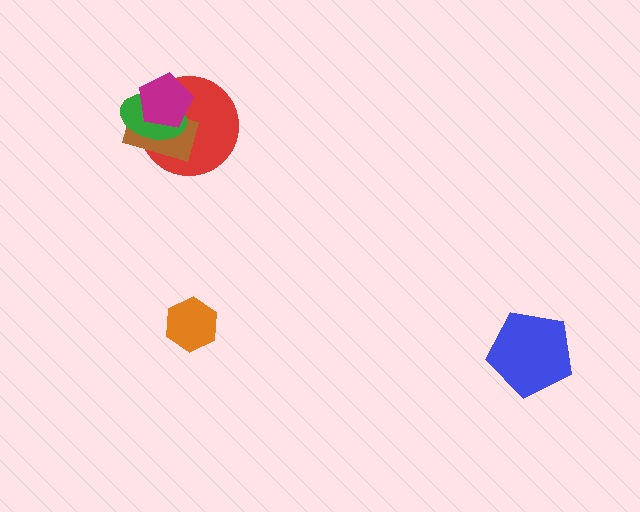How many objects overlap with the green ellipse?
3 objects overlap with the green ellipse.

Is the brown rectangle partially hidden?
Yes, it is partially covered by another shape.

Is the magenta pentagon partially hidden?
No, no other shape covers it.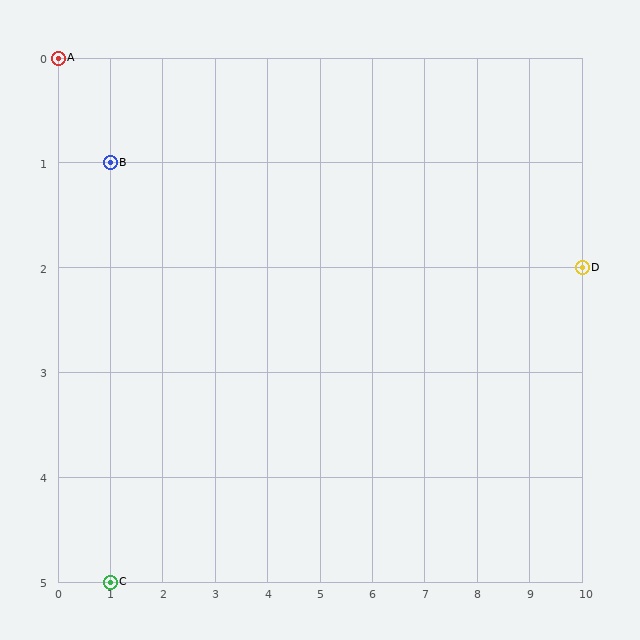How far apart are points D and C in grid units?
Points D and C are 9 columns and 3 rows apart (about 9.5 grid units diagonally).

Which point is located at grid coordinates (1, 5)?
Point C is at (1, 5).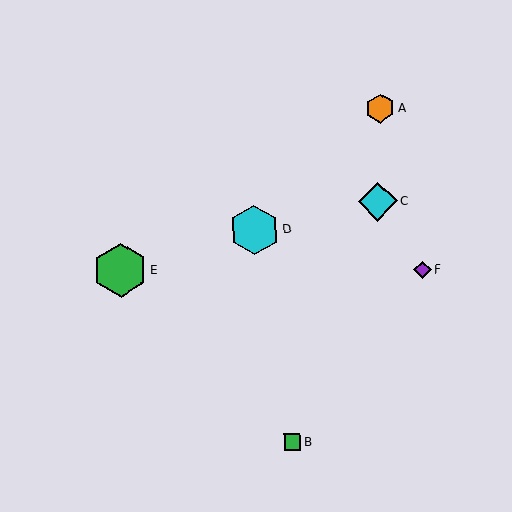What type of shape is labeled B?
Shape B is a green square.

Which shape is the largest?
The green hexagon (labeled E) is the largest.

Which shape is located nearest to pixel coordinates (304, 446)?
The green square (labeled B) at (292, 443) is nearest to that location.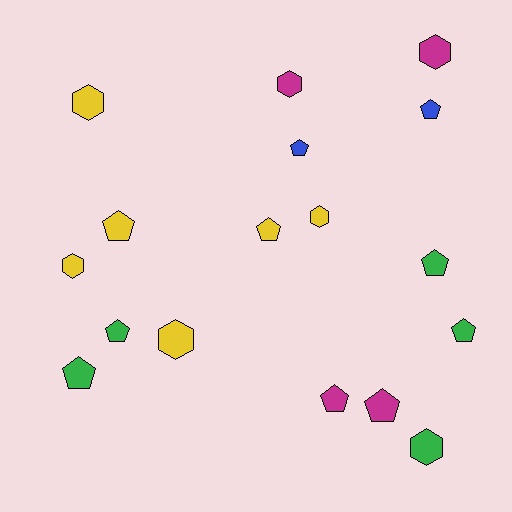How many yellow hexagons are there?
There are 4 yellow hexagons.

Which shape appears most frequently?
Pentagon, with 10 objects.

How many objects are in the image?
There are 17 objects.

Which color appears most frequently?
Yellow, with 6 objects.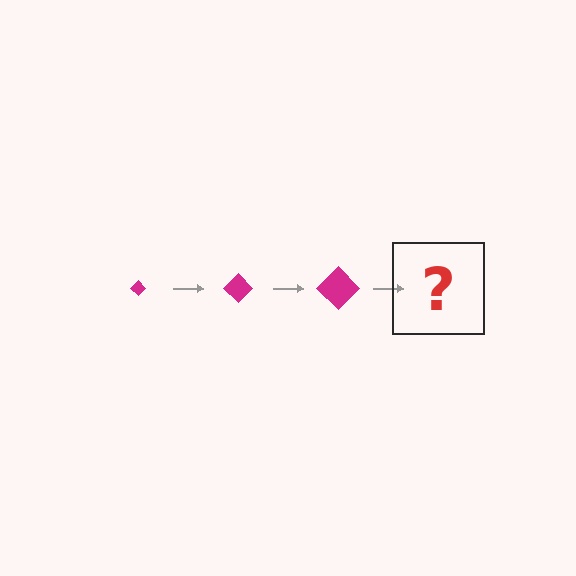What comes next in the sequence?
The next element should be a magenta diamond, larger than the previous one.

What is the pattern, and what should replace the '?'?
The pattern is that the diamond gets progressively larger each step. The '?' should be a magenta diamond, larger than the previous one.